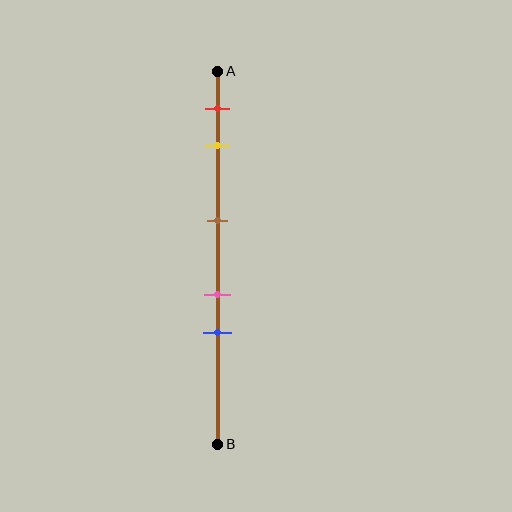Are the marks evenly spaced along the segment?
No, the marks are not evenly spaced.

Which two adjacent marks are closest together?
The pink and blue marks are the closest adjacent pair.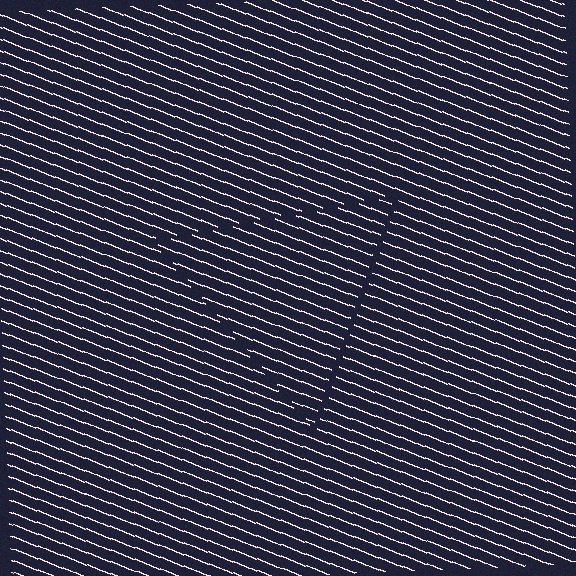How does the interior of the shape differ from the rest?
The interior of the shape contains the same grating, shifted by half a period — the contour is defined by the phase discontinuity where line-ends from the inner and outer gratings abut.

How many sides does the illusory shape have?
3 sides — the line-ends trace a triangle.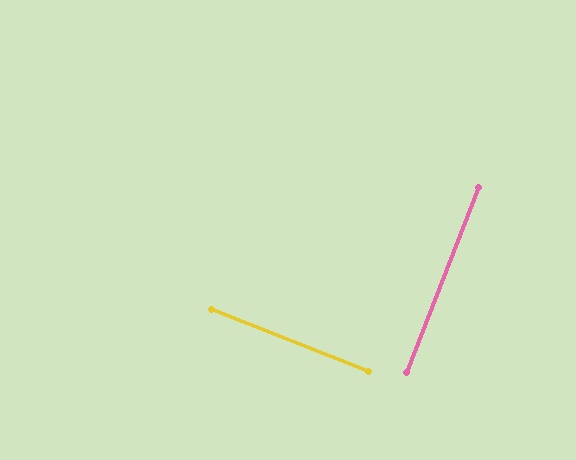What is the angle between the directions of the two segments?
Approximately 90 degrees.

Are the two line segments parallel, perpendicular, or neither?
Perpendicular — they meet at approximately 90°.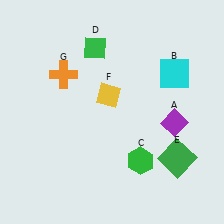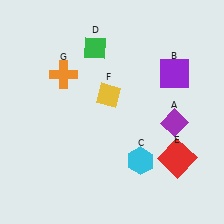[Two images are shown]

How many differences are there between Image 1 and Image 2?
There are 3 differences between the two images.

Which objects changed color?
B changed from cyan to purple. C changed from green to cyan. E changed from green to red.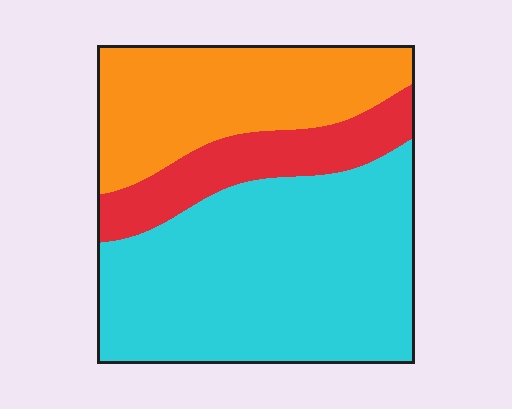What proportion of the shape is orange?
Orange takes up about one third (1/3) of the shape.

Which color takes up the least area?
Red, at roughly 15%.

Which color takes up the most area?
Cyan, at roughly 55%.